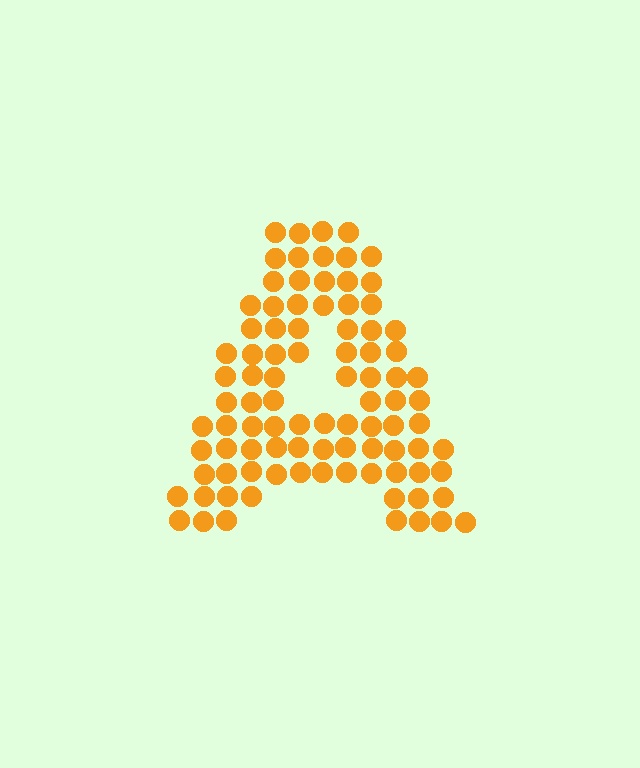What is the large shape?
The large shape is the letter A.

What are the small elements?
The small elements are circles.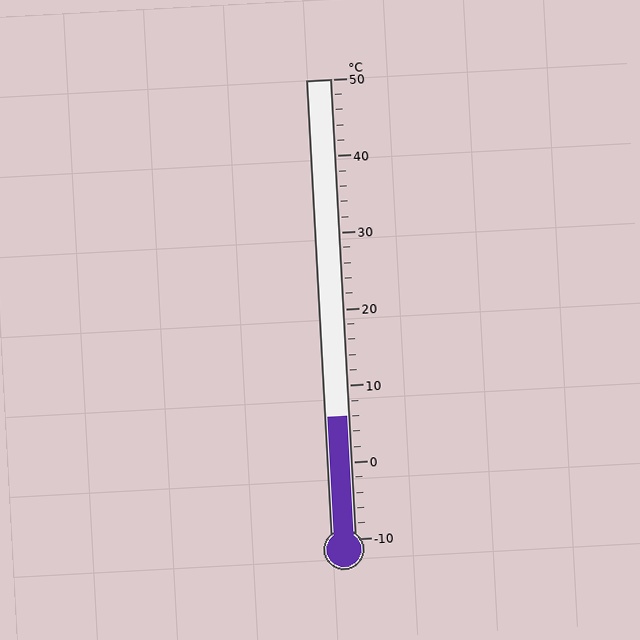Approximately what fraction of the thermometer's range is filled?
The thermometer is filled to approximately 25% of its range.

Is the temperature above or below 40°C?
The temperature is below 40°C.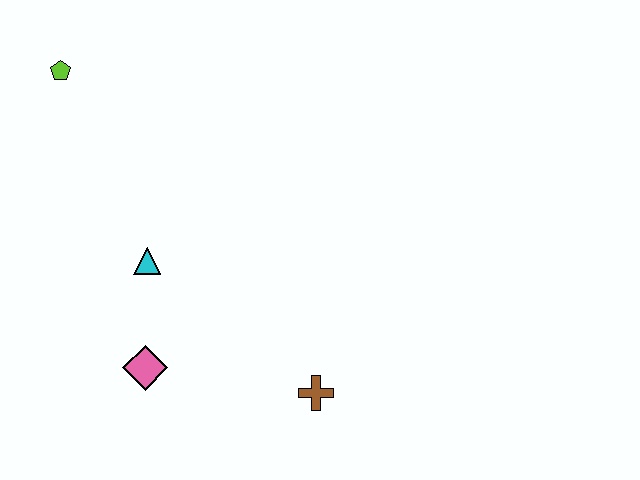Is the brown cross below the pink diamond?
Yes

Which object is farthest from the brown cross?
The lime pentagon is farthest from the brown cross.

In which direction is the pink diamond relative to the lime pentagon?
The pink diamond is below the lime pentagon.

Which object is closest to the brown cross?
The pink diamond is closest to the brown cross.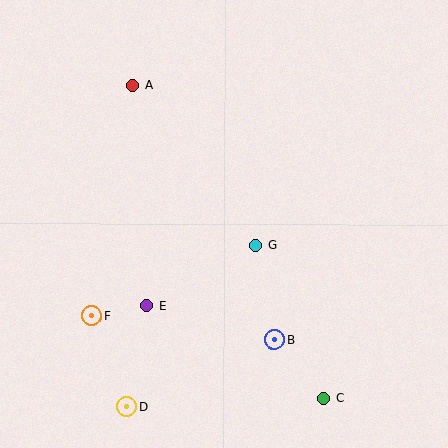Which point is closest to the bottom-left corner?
Point D is closest to the bottom-left corner.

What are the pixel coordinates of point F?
Point F is at (91, 316).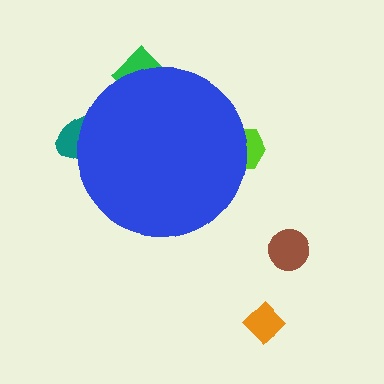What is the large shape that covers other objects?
A blue circle.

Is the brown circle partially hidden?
No, the brown circle is fully visible.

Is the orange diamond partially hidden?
No, the orange diamond is fully visible.